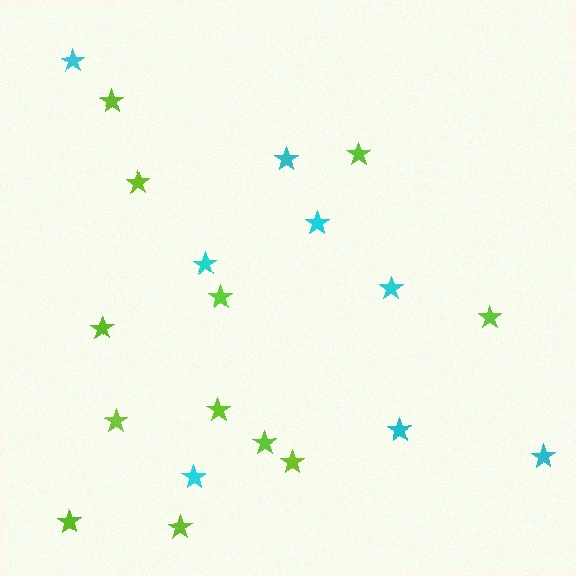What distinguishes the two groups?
There are 2 groups: one group of lime stars (12) and one group of cyan stars (8).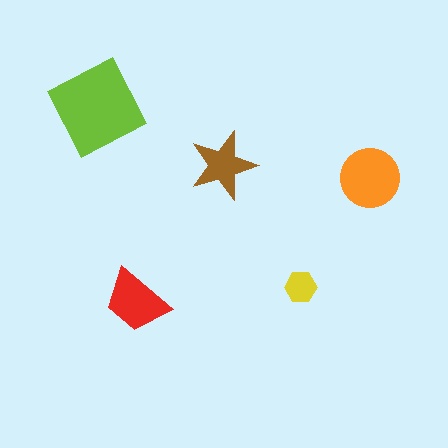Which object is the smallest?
The yellow hexagon.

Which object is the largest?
The lime square.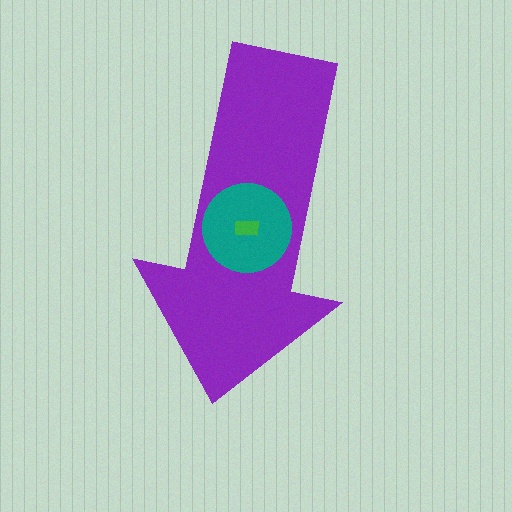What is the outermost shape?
The purple arrow.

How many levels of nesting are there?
3.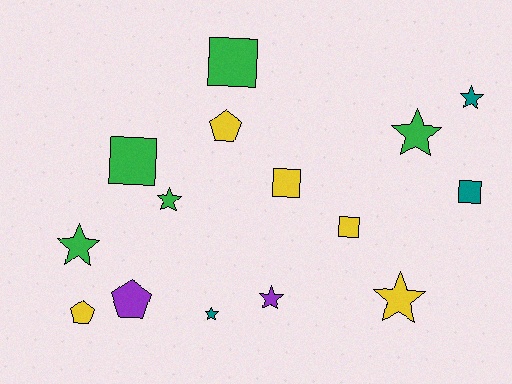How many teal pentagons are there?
There are no teal pentagons.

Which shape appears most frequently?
Star, with 7 objects.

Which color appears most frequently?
Green, with 5 objects.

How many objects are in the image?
There are 15 objects.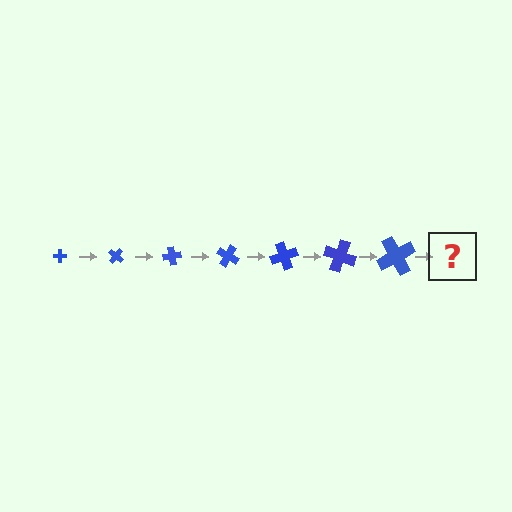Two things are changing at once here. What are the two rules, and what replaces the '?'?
The two rules are that the cross grows larger each step and it rotates 40 degrees each step. The '?' should be a cross, larger than the previous one and rotated 280 degrees from the start.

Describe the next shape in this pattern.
It should be a cross, larger than the previous one and rotated 280 degrees from the start.